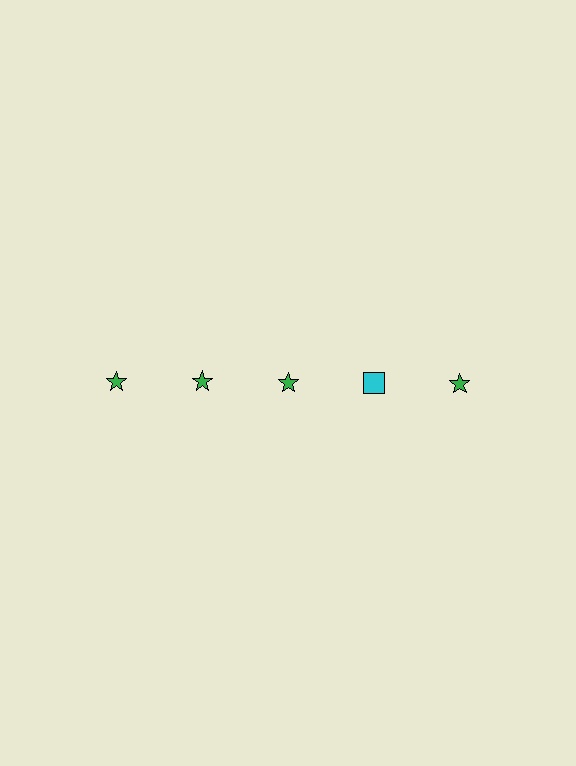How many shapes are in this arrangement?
There are 5 shapes arranged in a grid pattern.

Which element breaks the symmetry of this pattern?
The cyan square in the top row, second from right column breaks the symmetry. All other shapes are green stars.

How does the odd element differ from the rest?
It differs in both color (cyan instead of green) and shape (square instead of star).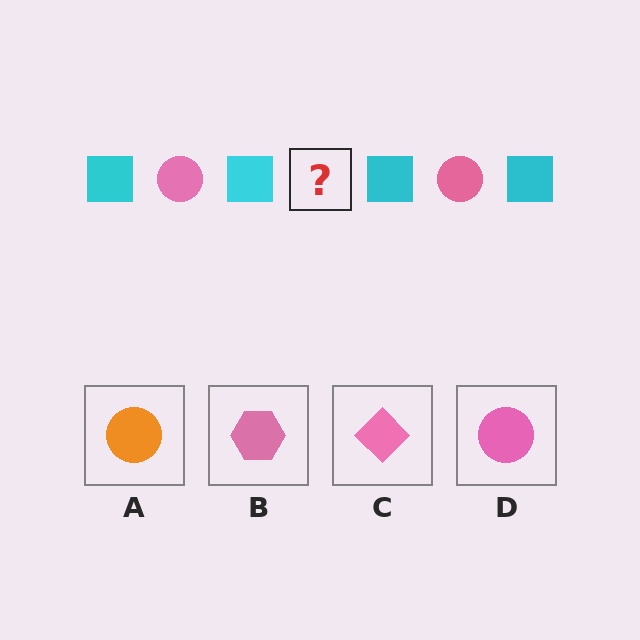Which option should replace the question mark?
Option D.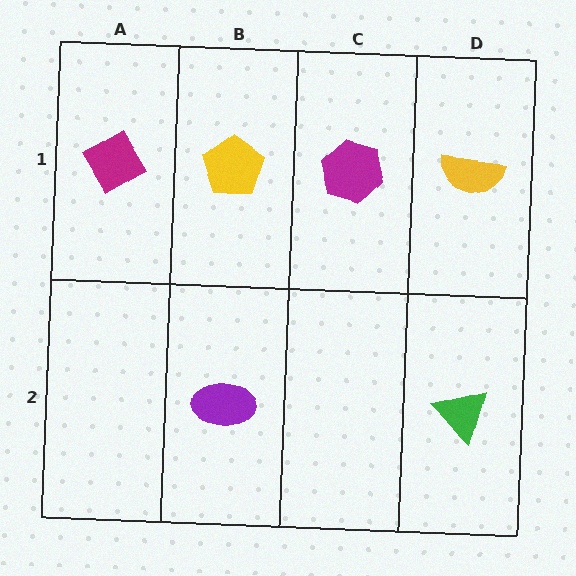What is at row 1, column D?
A yellow semicircle.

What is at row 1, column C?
A magenta hexagon.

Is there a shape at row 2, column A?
No, that cell is empty.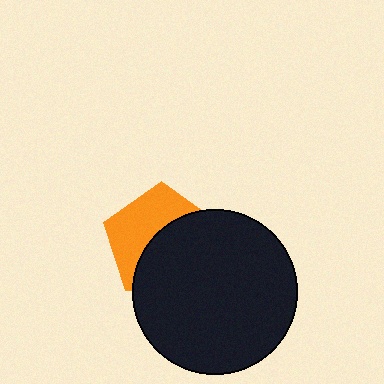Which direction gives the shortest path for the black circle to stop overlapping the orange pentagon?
Moving toward the lower-right gives the shortest separation.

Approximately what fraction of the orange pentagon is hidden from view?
Roughly 54% of the orange pentagon is hidden behind the black circle.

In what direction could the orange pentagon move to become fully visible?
The orange pentagon could move toward the upper-left. That would shift it out from behind the black circle entirely.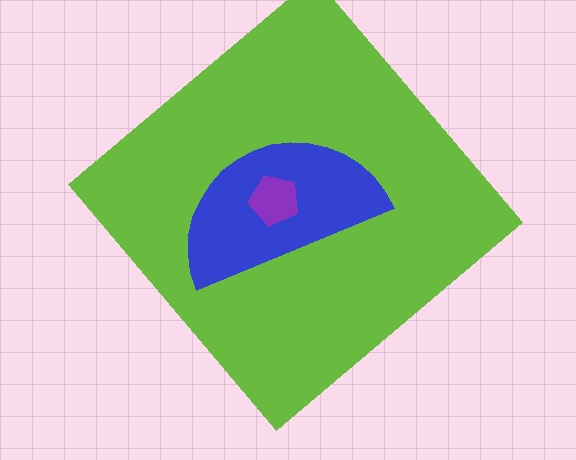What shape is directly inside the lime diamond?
The blue semicircle.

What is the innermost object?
The purple pentagon.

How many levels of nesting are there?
3.